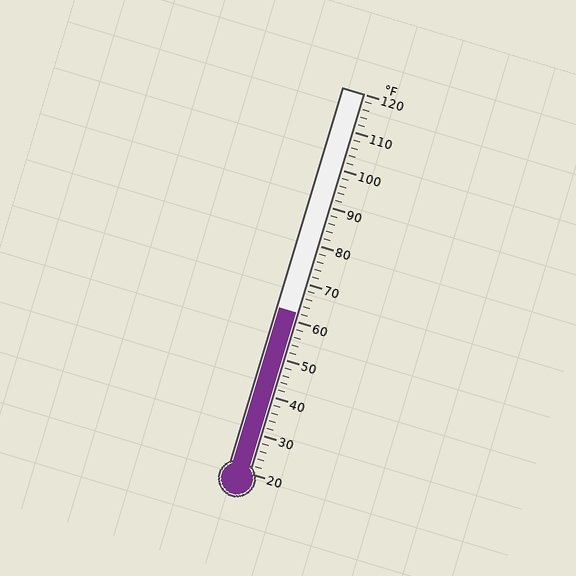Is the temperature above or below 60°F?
The temperature is above 60°F.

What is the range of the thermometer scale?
The thermometer scale ranges from 20°F to 120°F.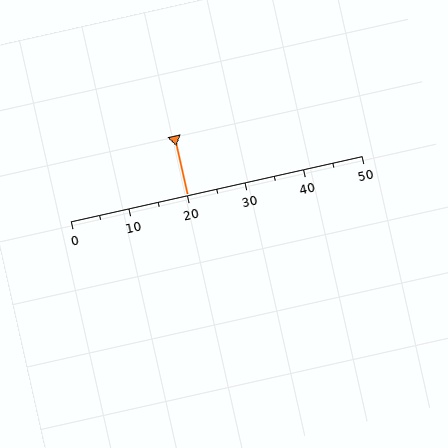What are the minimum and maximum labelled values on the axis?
The axis runs from 0 to 50.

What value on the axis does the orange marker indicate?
The marker indicates approximately 20.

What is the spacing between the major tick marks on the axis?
The major ticks are spaced 10 apart.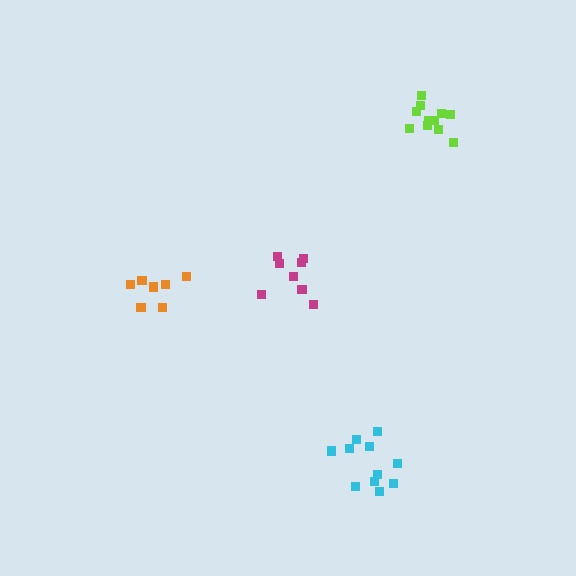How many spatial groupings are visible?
There are 4 spatial groupings.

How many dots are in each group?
Group 1: 7 dots, Group 2: 11 dots, Group 3: 11 dots, Group 4: 8 dots (37 total).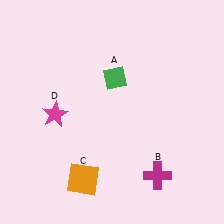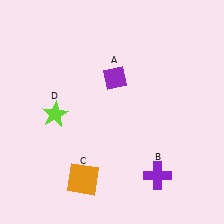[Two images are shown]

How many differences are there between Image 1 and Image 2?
There are 3 differences between the two images.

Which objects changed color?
A changed from green to purple. B changed from magenta to purple. D changed from magenta to lime.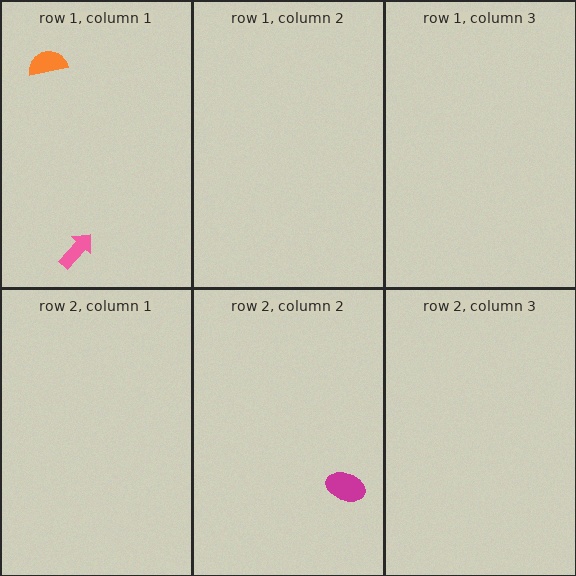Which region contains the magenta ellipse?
The row 2, column 2 region.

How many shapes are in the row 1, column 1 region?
2.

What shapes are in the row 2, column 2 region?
The magenta ellipse.